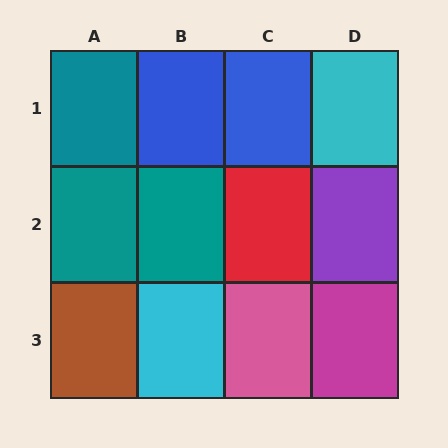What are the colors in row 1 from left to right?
Teal, blue, blue, cyan.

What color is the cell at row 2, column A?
Teal.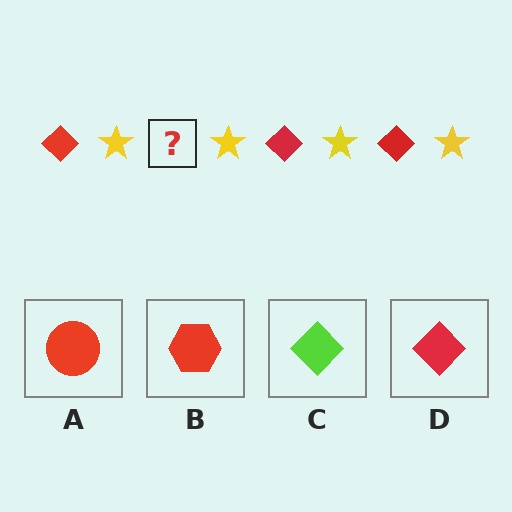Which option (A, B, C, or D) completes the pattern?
D.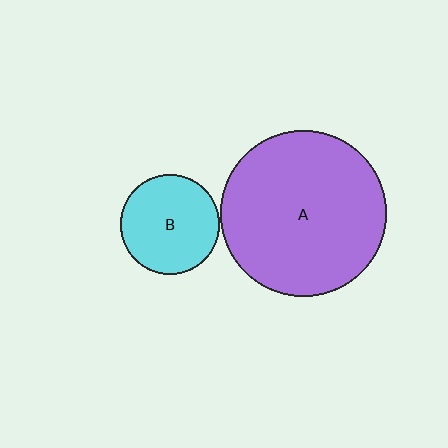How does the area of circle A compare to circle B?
Approximately 2.8 times.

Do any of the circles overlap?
No, none of the circles overlap.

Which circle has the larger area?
Circle A (purple).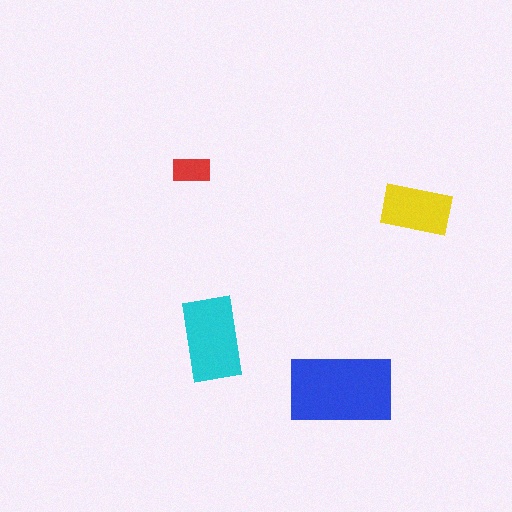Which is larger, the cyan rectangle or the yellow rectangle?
The cyan one.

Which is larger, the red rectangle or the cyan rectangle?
The cyan one.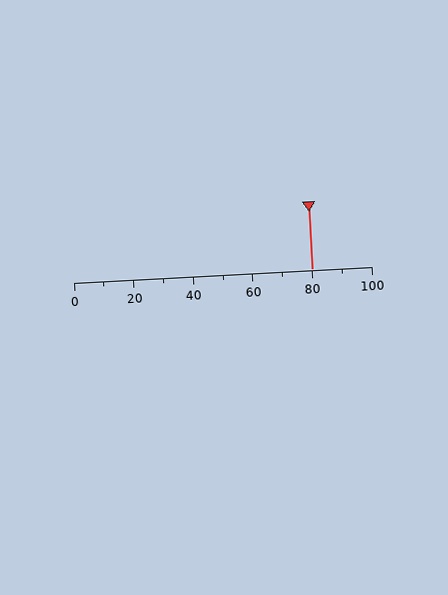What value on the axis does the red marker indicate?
The marker indicates approximately 80.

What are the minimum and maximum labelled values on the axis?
The axis runs from 0 to 100.